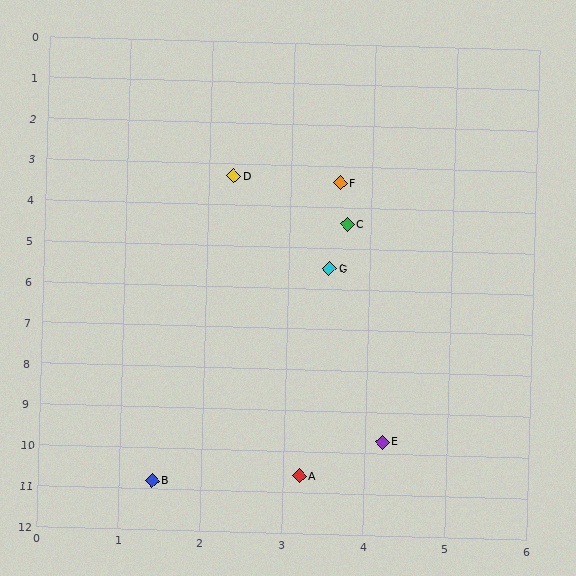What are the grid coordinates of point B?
Point B is at approximately (1.4, 10.8).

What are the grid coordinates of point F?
Point F is at approximately (3.6, 3.4).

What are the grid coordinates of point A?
Point A is at approximately (3.2, 10.6).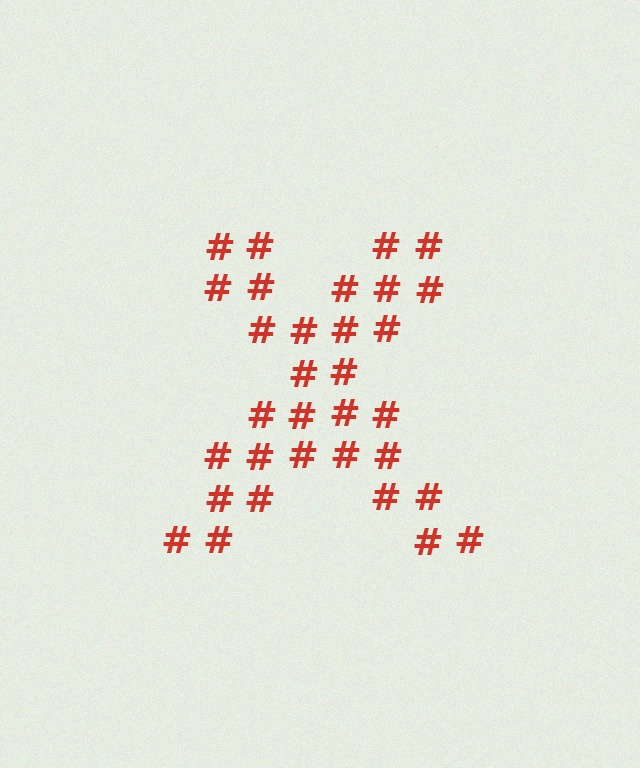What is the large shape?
The large shape is the letter X.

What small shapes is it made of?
It is made of small hash symbols.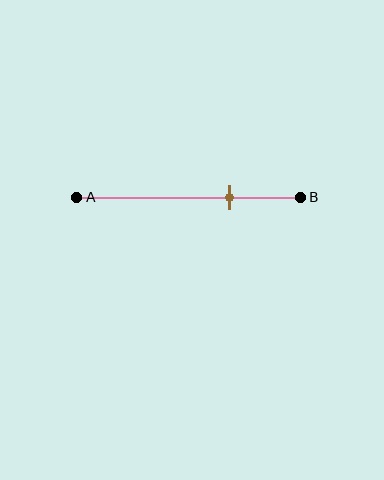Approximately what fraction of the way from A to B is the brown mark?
The brown mark is approximately 70% of the way from A to B.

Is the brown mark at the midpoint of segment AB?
No, the mark is at about 70% from A, not at the 50% midpoint.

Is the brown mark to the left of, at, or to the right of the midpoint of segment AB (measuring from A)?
The brown mark is to the right of the midpoint of segment AB.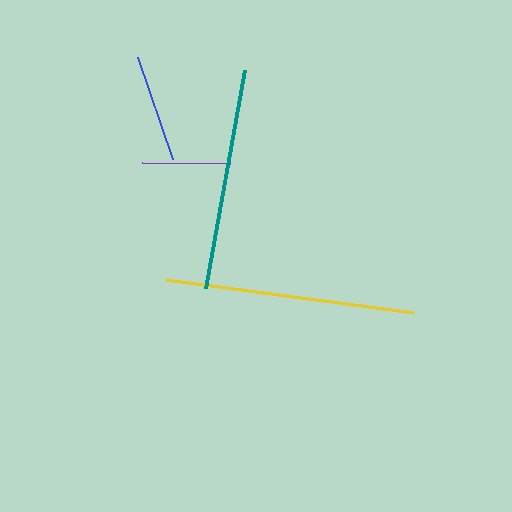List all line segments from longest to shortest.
From longest to shortest: yellow, teal, blue, purple.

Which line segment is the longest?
The yellow line is the longest at approximately 249 pixels.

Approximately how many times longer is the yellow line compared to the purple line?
The yellow line is approximately 2.8 times the length of the purple line.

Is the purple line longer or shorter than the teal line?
The teal line is longer than the purple line.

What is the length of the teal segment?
The teal segment is approximately 222 pixels long.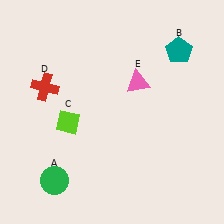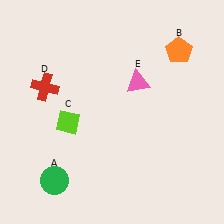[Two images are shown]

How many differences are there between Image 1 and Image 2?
There is 1 difference between the two images.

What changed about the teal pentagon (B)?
In Image 1, B is teal. In Image 2, it changed to orange.